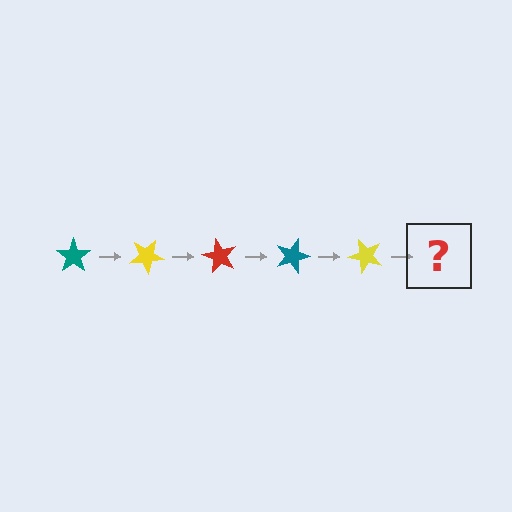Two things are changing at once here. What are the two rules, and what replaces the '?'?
The two rules are that it rotates 30 degrees each step and the color cycles through teal, yellow, and red. The '?' should be a red star, rotated 150 degrees from the start.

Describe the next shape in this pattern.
It should be a red star, rotated 150 degrees from the start.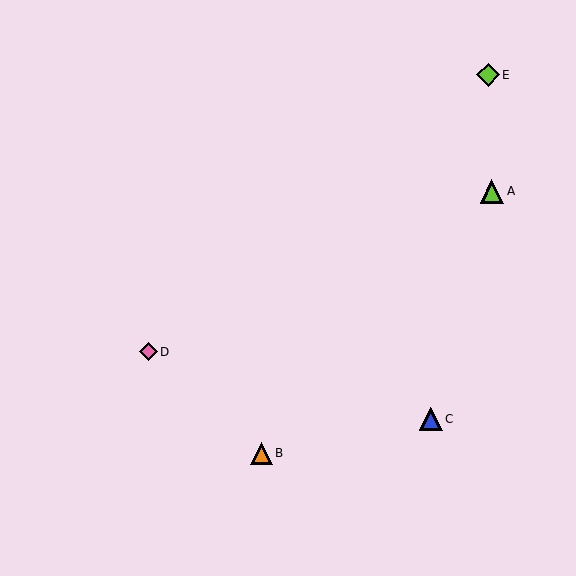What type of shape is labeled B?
Shape B is an orange triangle.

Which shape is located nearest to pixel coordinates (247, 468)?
The orange triangle (labeled B) at (261, 454) is nearest to that location.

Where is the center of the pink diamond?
The center of the pink diamond is at (148, 352).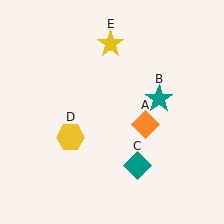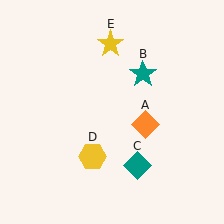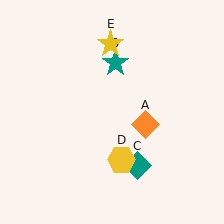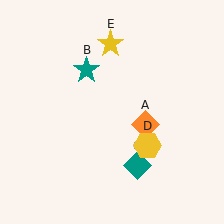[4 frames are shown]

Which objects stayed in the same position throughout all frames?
Orange diamond (object A) and teal diamond (object C) and yellow star (object E) remained stationary.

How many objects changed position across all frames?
2 objects changed position: teal star (object B), yellow hexagon (object D).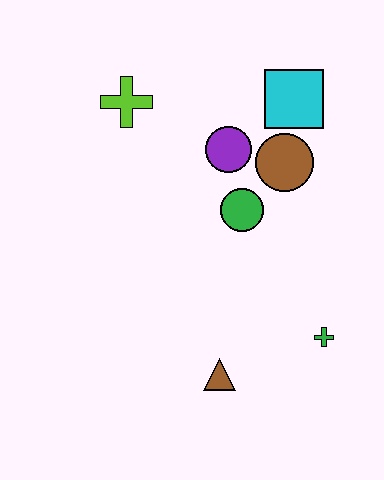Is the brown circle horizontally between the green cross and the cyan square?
No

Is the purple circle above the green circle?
Yes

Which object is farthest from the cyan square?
The brown triangle is farthest from the cyan square.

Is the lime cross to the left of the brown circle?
Yes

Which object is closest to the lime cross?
The purple circle is closest to the lime cross.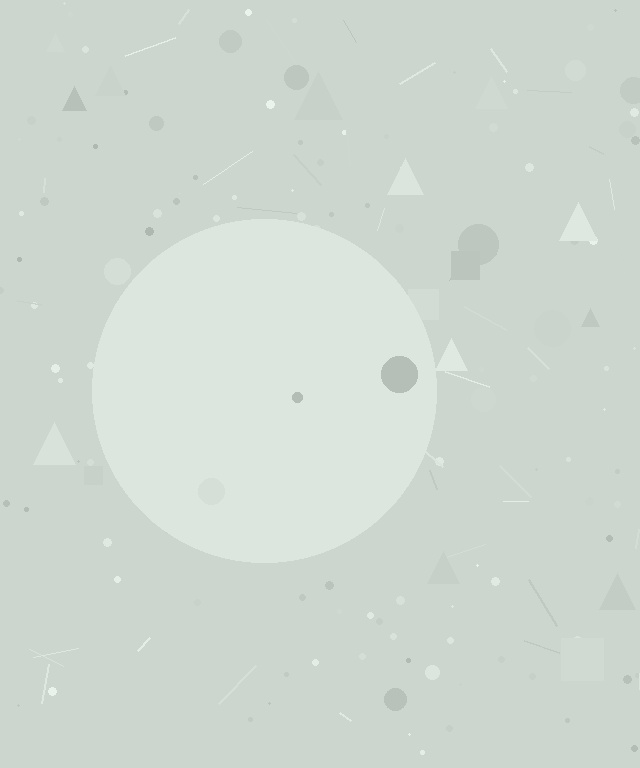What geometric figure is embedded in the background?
A circle is embedded in the background.